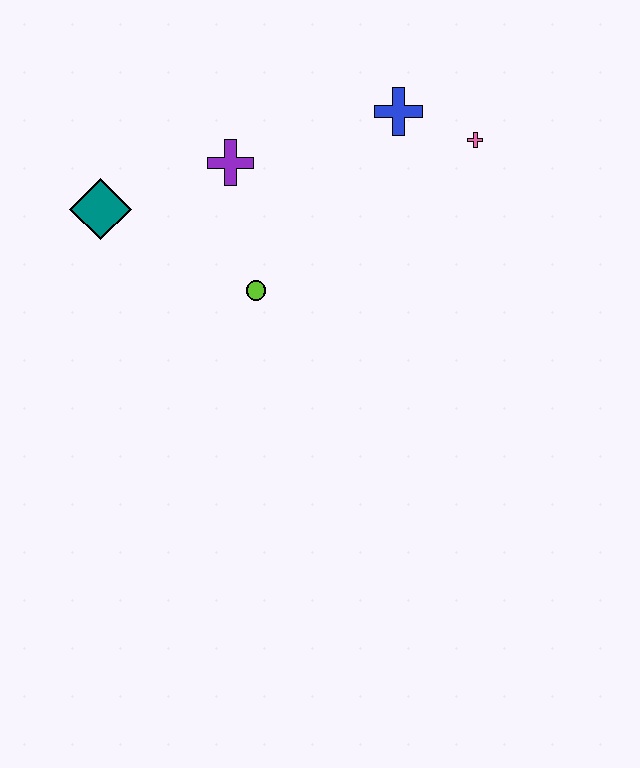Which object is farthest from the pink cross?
The teal diamond is farthest from the pink cross.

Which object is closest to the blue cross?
The pink cross is closest to the blue cross.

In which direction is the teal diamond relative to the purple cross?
The teal diamond is to the left of the purple cross.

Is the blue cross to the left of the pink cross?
Yes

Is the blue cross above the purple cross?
Yes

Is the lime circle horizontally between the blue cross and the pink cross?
No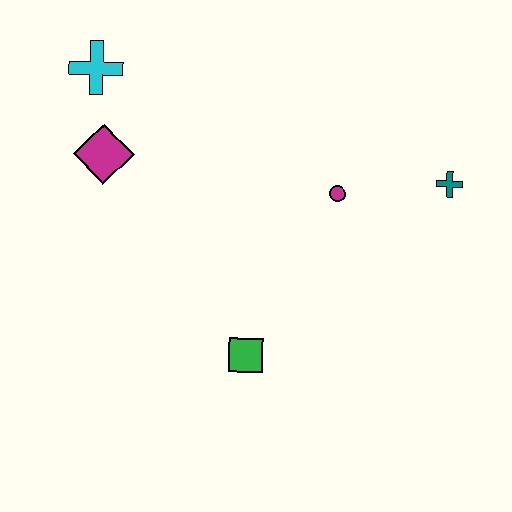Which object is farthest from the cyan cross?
The teal cross is farthest from the cyan cross.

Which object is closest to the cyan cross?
The magenta diamond is closest to the cyan cross.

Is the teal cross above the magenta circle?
Yes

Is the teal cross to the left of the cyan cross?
No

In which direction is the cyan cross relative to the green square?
The cyan cross is above the green square.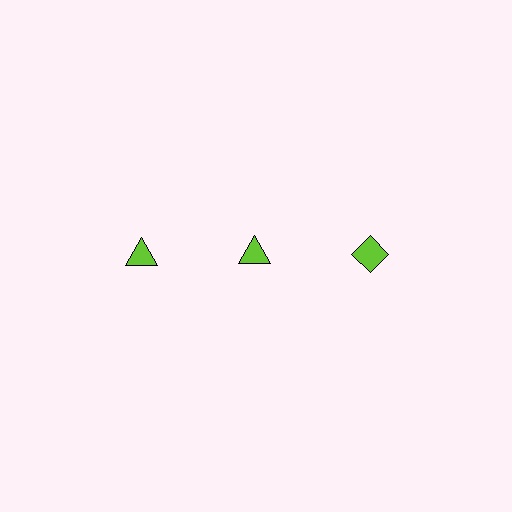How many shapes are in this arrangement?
There are 3 shapes arranged in a grid pattern.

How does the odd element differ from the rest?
It has a different shape: diamond instead of triangle.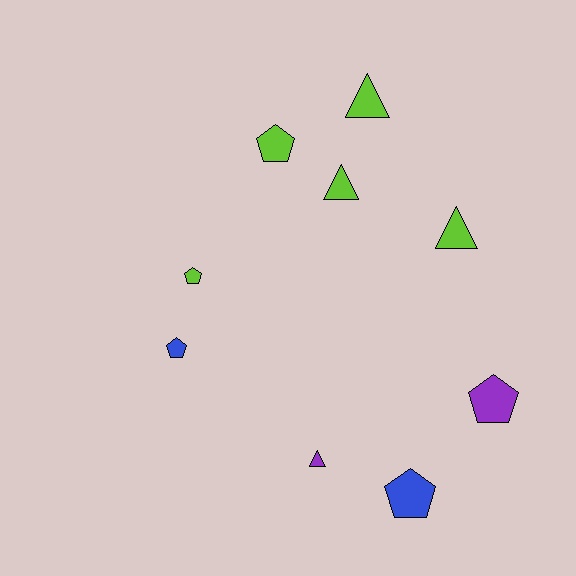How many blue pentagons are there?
There are 2 blue pentagons.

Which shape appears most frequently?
Pentagon, with 5 objects.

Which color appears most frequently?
Lime, with 5 objects.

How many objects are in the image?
There are 9 objects.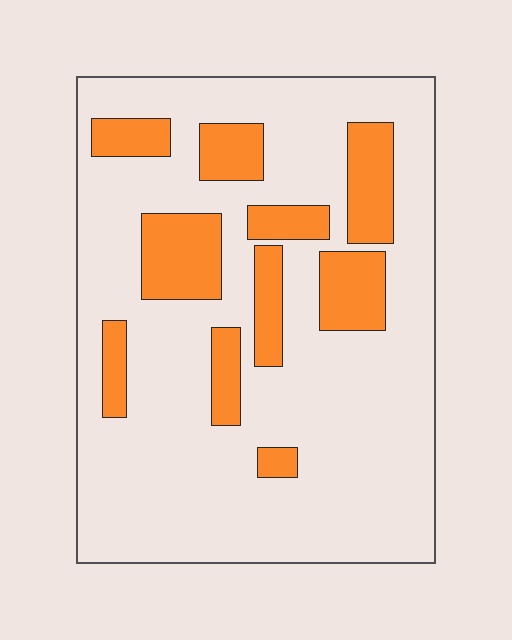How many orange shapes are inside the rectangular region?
10.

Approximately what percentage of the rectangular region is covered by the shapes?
Approximately 20%.